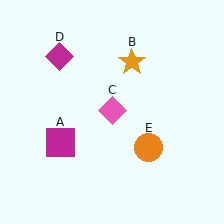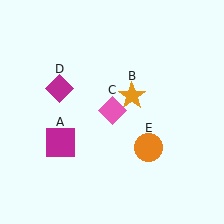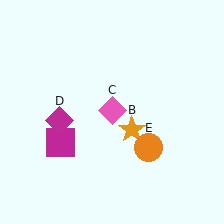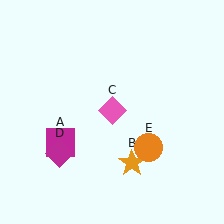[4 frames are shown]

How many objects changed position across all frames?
2 objects changed position: orange star (object B), magenta diamond (object D).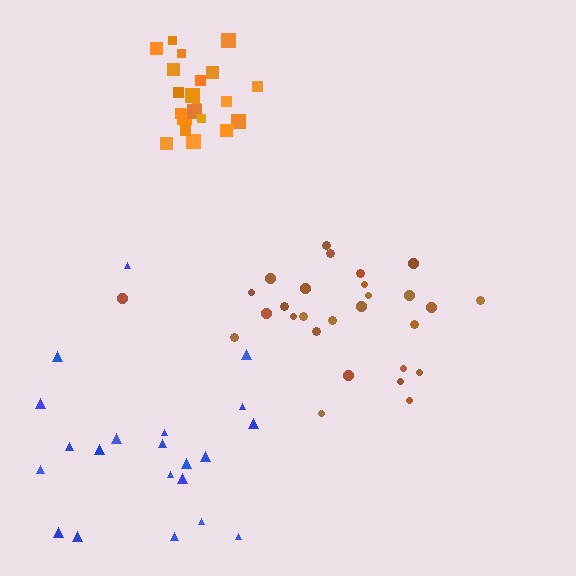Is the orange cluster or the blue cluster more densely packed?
Orange.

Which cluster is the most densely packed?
Orange.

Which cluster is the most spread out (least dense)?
Blue.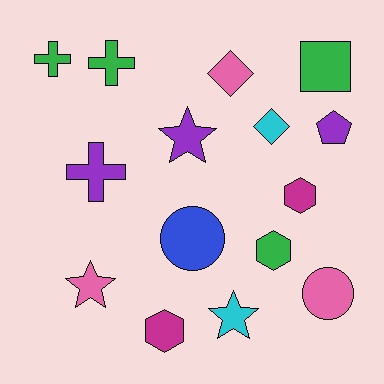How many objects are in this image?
There are 15 objects.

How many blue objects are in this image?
There is 1 blue object.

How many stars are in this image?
There are 3 stars.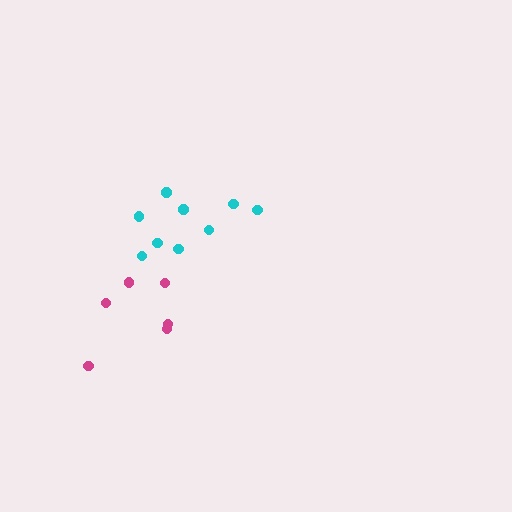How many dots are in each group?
Group 1: 9 dots, Group 2: 6 dots (15 total).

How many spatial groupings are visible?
There are 2 spatial groupings.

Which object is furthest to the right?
The cyan cluster is rightmost.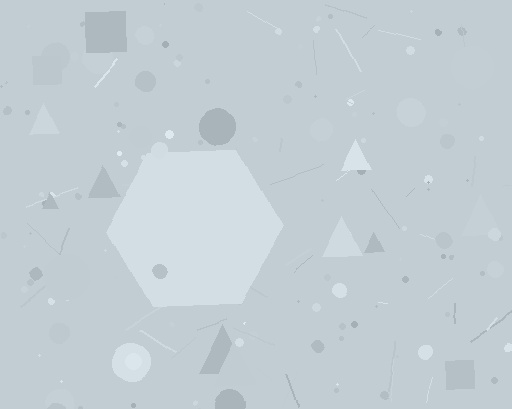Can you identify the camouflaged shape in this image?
The camouflaged shape is a hexagon.